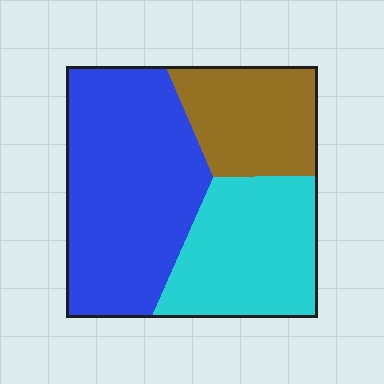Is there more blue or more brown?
Blue.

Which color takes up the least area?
Brown, at roughly 20%.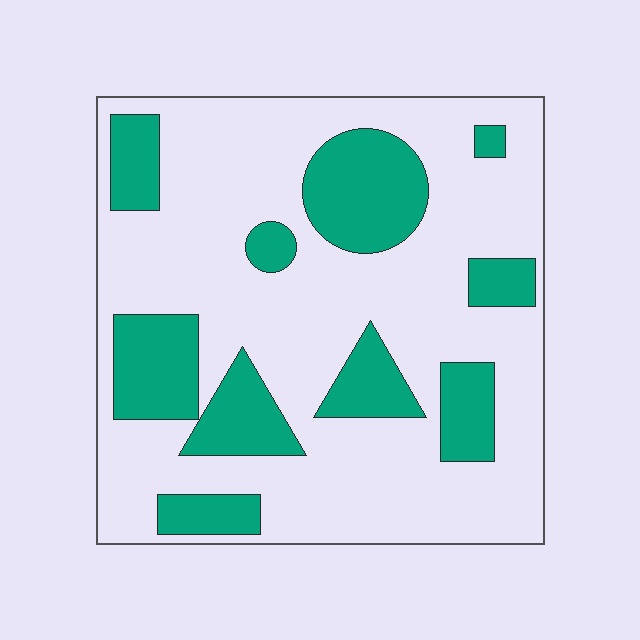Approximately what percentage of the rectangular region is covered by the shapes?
Approximately 30%.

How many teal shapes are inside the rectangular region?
10.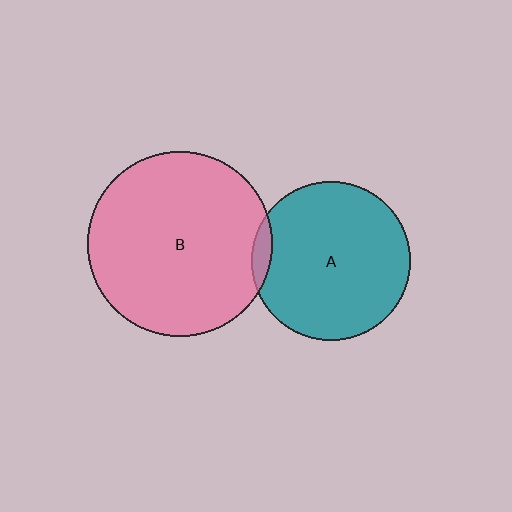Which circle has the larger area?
Circle B (pink).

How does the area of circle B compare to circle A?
Approximately 1.4 times.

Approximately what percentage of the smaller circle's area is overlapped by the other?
Approximately 5%.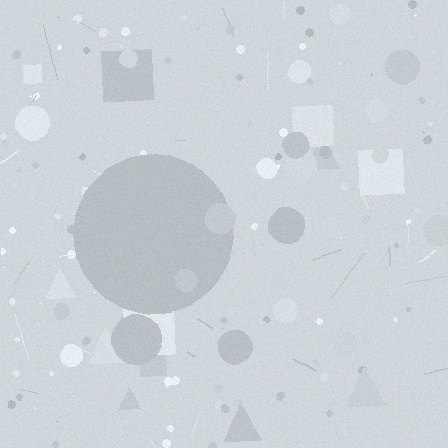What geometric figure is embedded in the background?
A circle is embedded in the background.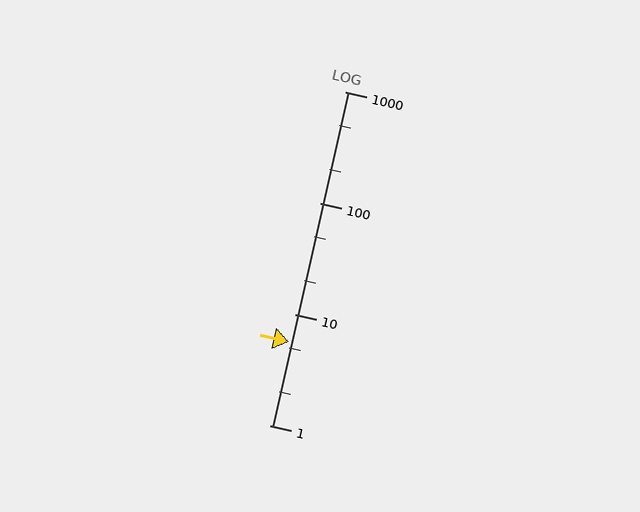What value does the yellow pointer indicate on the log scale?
The pointer indicates approximately 5.6.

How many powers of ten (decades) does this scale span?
The scale spans 3 decades, from 1 to 1000.